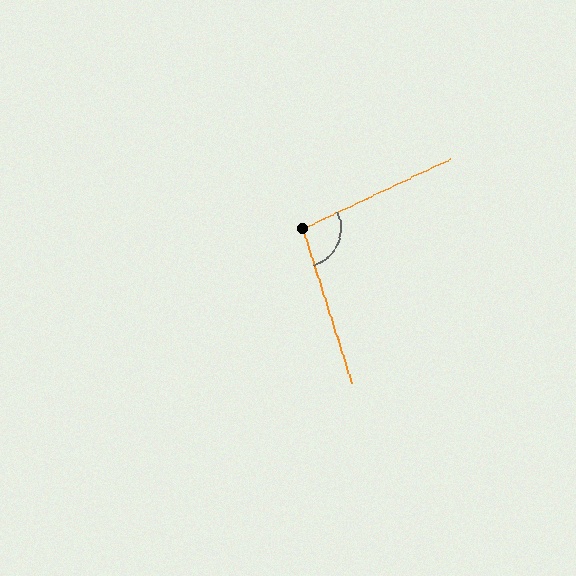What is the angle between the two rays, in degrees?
Approximately 98 degrees.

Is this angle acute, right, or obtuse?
It is obtuse.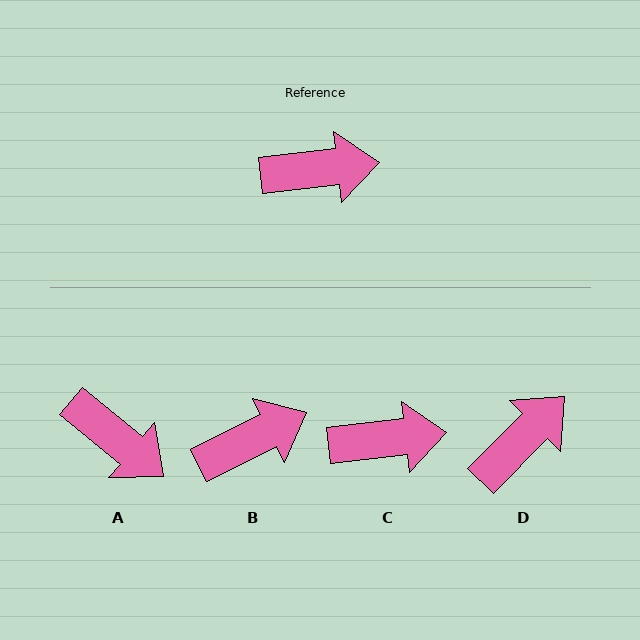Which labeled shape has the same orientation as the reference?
C.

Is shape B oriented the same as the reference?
No, it is off by about 20 degrees.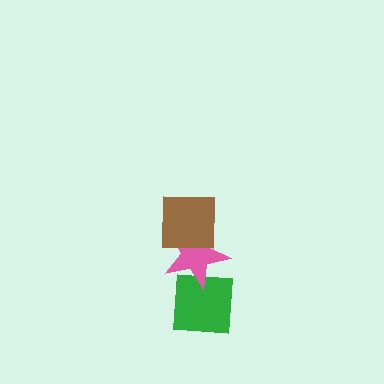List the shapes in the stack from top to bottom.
From top to bottom: the brown square, the pink star, the green square.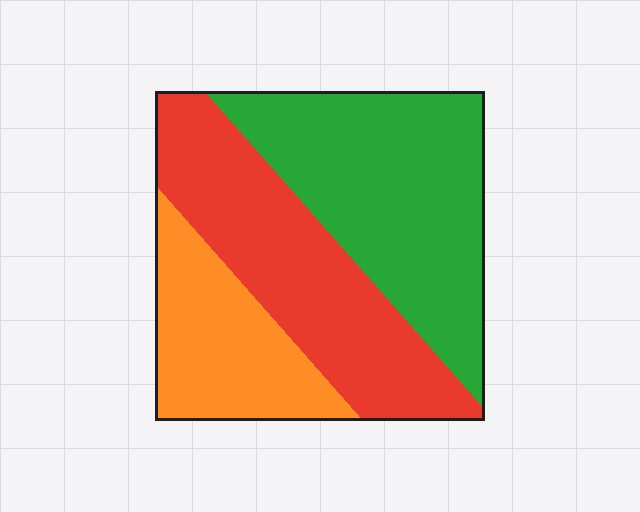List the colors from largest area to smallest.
From largest to smallest: green, red, orange.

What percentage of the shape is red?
Red takes up about three eighths (3/8) of the shape.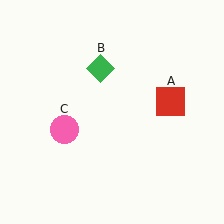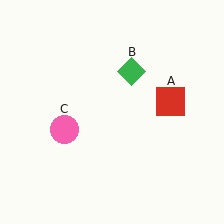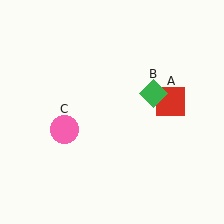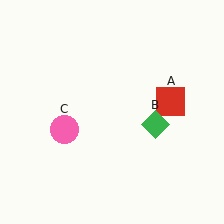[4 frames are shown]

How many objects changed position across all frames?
1 object changed position: green diamond (object B).